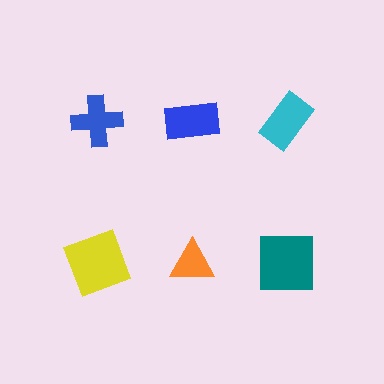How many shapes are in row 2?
3 shapes.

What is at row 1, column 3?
A cyan rectangle.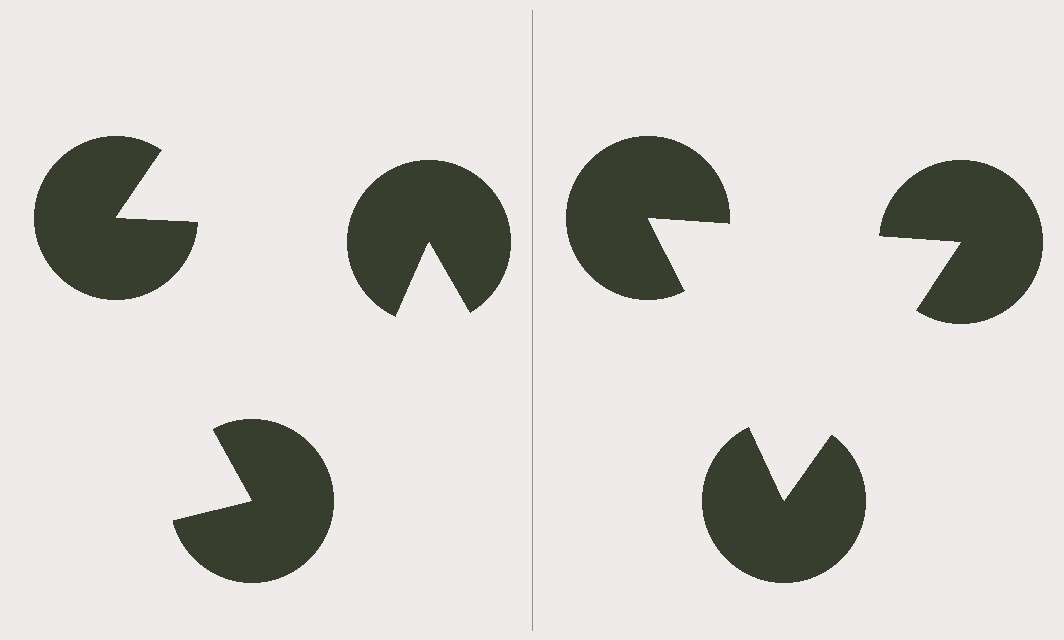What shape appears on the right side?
An illusory triangle.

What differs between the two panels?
The pac-man discs are positioned identically on both sides; only the wedge orientations differ. On the right they align to a triangle; on the left they are misaligned.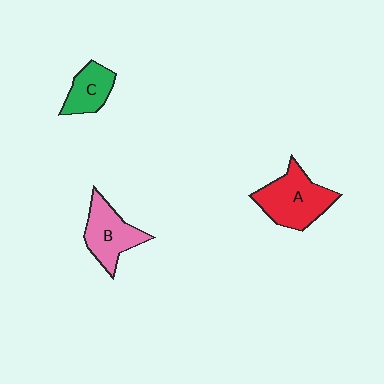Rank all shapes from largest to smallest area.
From largest to smallest: A (red), B (pink), C (green).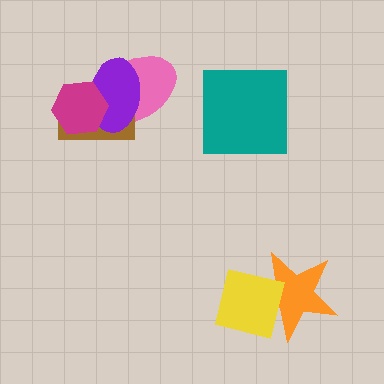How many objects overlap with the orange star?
1 object overlaps with the orange star.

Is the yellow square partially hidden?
No, no other shape covers it.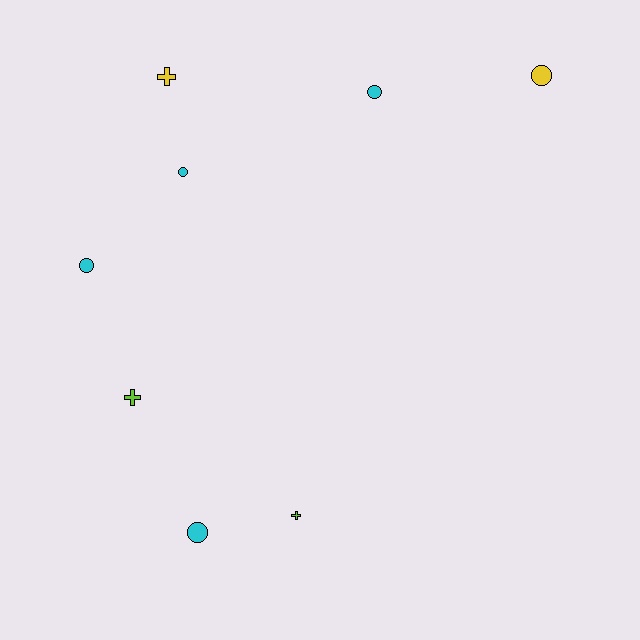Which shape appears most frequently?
Circle, with 5 objects.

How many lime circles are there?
There are no lime circles.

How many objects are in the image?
There are 8 objects.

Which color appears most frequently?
Cyan, with 4 objects.